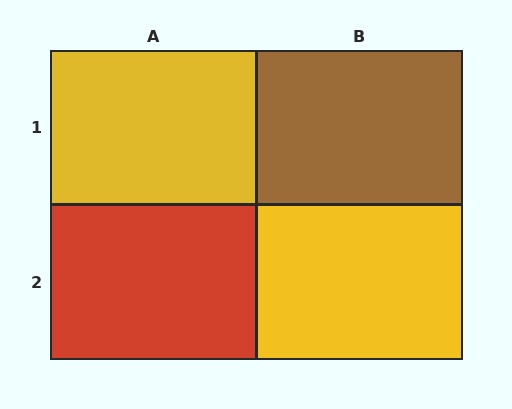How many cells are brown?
1 cell is brown.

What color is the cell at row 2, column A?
Red.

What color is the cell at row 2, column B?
Yellow.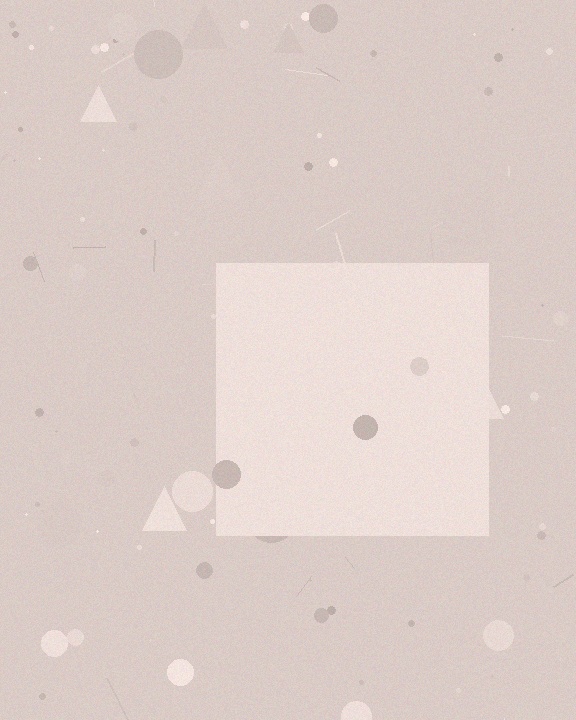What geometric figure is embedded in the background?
A square is embedded in the background.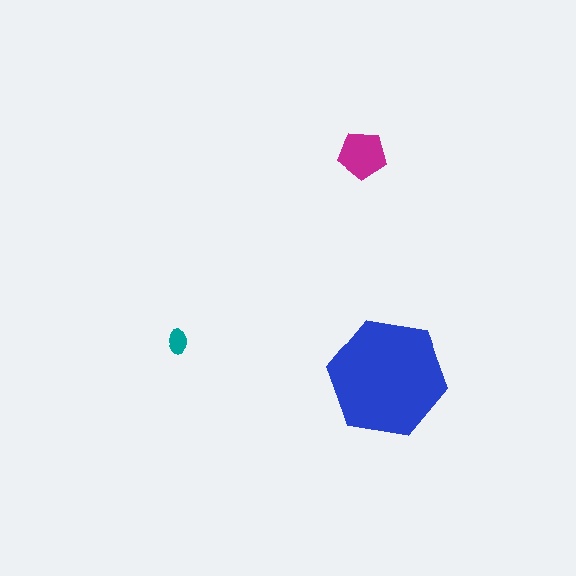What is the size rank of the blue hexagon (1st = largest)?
1st.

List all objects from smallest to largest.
The teal ellipse, the magenta pentagon, the blue hexagon.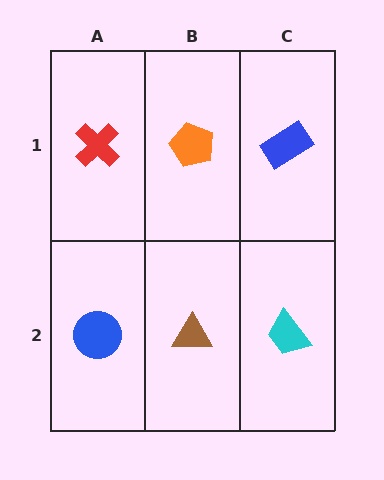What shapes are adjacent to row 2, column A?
A red cross (row 1, column A), a brown triangle (row 2, column B).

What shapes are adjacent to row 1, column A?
A blue circle (row 2, column A), an orange pentagon (row 1, column B).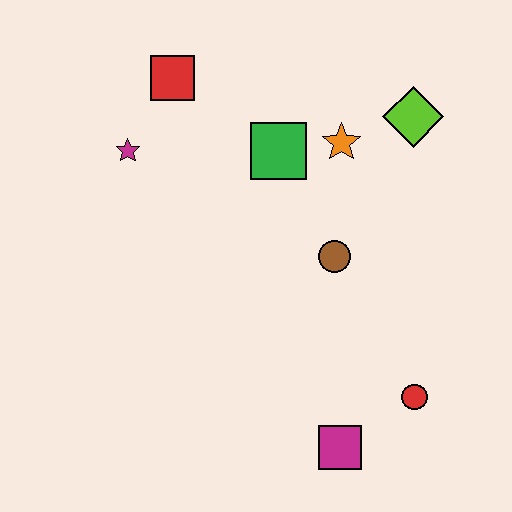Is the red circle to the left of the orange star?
No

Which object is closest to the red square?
The magenta star is closest to the red square.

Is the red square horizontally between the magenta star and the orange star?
Yes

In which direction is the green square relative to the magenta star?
The green square is to the right of the magenta star.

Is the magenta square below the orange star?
Yes